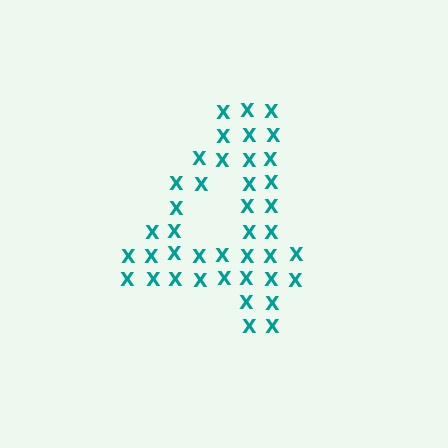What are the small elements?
The small elements are letter X's.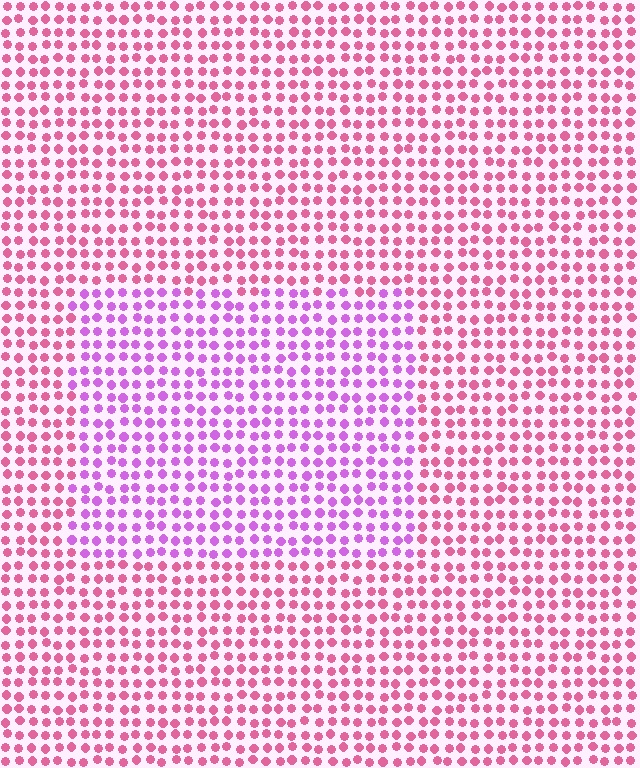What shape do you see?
I see a rectangle.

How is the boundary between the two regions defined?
The boundary is defined purely by a slight shift in hue (about 41 degrees). Spacing, size, and orientation are identical on both sides.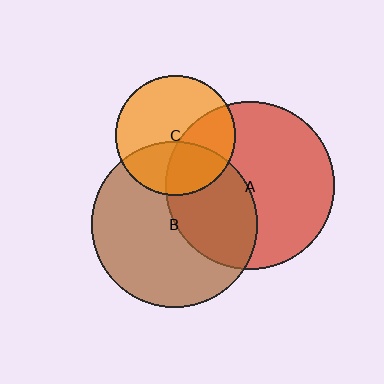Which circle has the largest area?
Circle A (red).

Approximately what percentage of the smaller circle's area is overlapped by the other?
Approximately 35%.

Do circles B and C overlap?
Yes.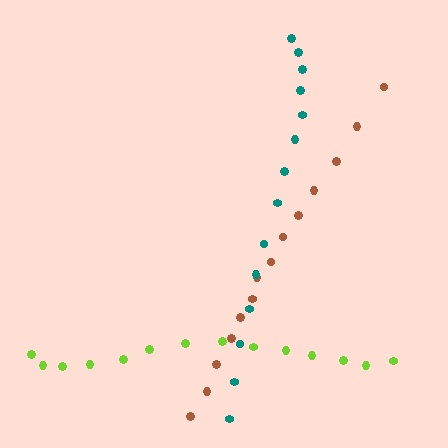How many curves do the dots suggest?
There are 3 distinct paths.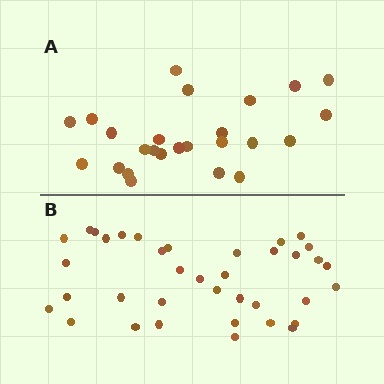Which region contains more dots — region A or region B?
Region B (the bottom region) has more dots.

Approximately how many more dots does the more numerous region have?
Region B has roughly 12 or so more dots than region A.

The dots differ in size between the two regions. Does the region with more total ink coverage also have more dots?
No. Region A has more total ink coverage because its dots are larger, but region B actually contains more individual dots. Total area can be misleading — the number of items is what matters here.